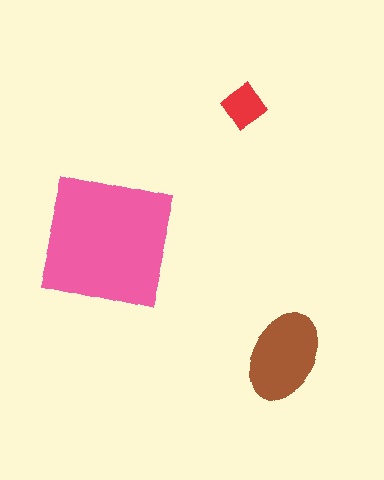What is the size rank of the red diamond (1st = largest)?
3rd.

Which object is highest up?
The red diamond is topmost.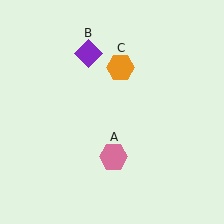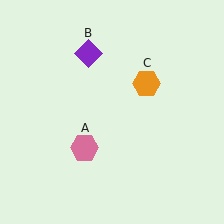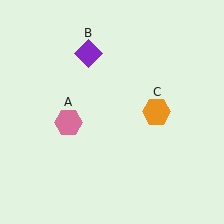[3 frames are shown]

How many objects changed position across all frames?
2 objects changed position: pink hexagon (object A), orange hexagon (object C).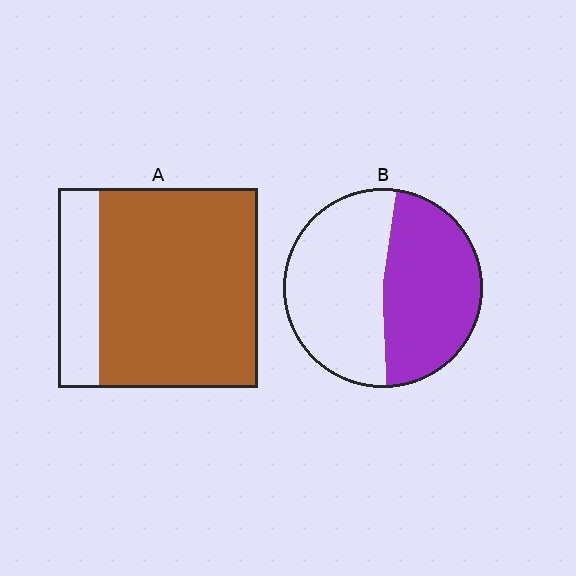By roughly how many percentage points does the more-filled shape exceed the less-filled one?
By roughly 30 percentage points (A over B).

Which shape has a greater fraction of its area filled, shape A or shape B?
Shape A.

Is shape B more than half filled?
Roughly half.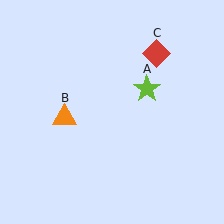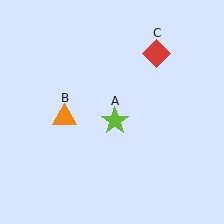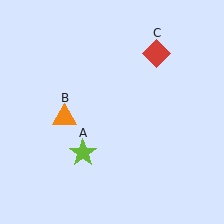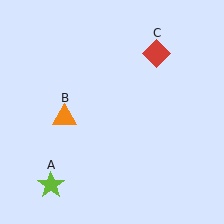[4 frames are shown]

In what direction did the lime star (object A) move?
The lime star (object A) moved down and to the left.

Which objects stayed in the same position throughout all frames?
Orange triangle (object B) and red diamond (object C) remained stationary.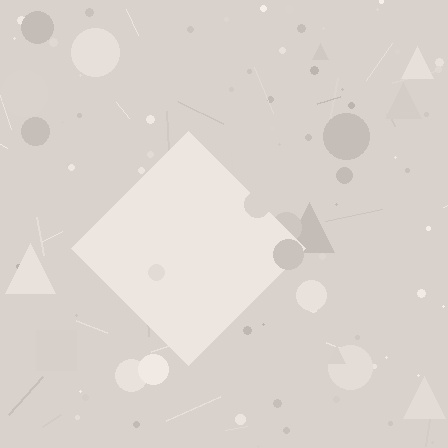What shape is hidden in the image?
A diamond is hidden in the image.